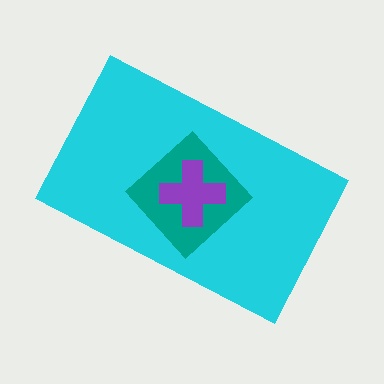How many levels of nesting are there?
3.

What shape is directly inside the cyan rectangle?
The teal diamond.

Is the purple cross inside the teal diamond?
Yes.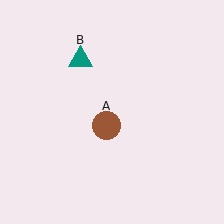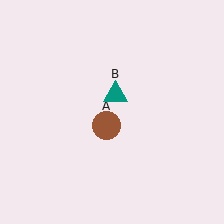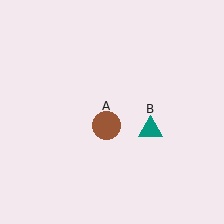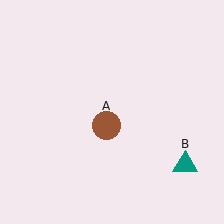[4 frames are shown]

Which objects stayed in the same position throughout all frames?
Brown circle (object A) remained stationary.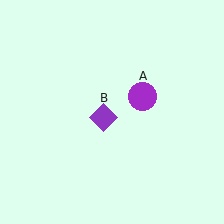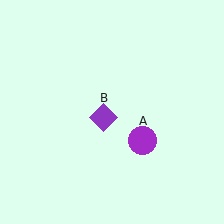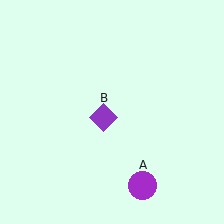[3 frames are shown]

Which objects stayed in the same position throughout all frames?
Purple diamond (object B) remained stationary.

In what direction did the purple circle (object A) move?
The purple circle (object A) moved down.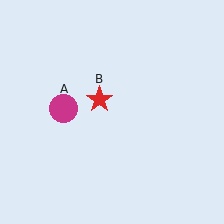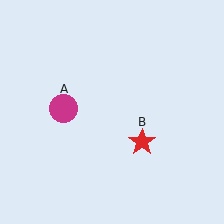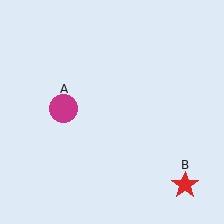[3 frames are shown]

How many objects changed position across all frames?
1 object changed position: red star (object B).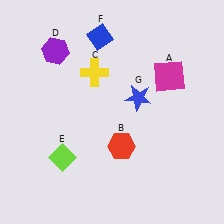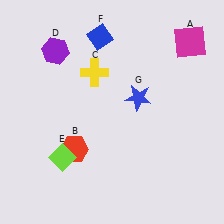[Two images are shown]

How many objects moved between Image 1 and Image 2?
2 objects moved between the two images.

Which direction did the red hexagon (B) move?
The red hexagon (B) moved left.